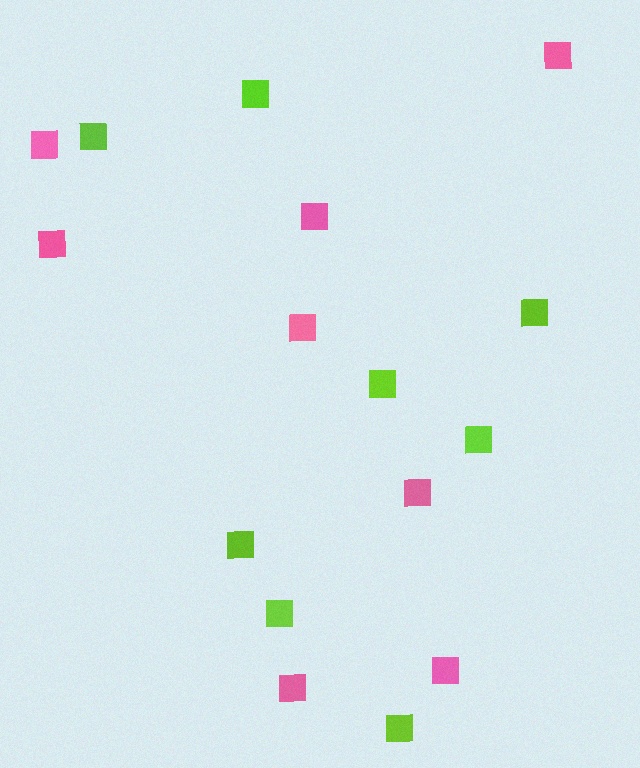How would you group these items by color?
There are 2 groups: one group of pink squares (8) and one group of lime squares (8).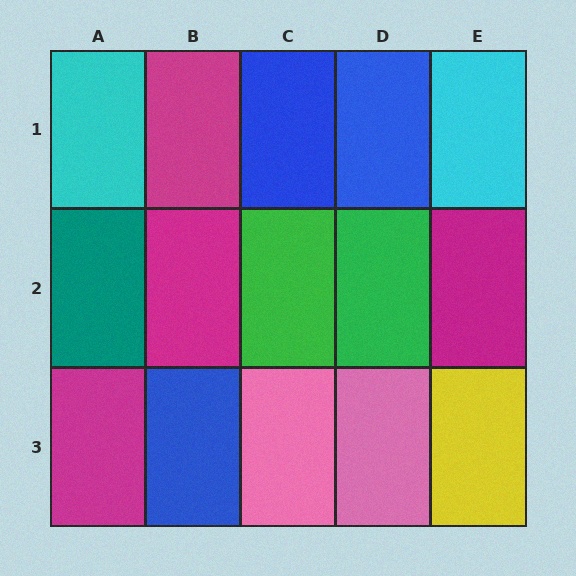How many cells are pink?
2 cells are pink.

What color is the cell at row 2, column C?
Green.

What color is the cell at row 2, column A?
Teal.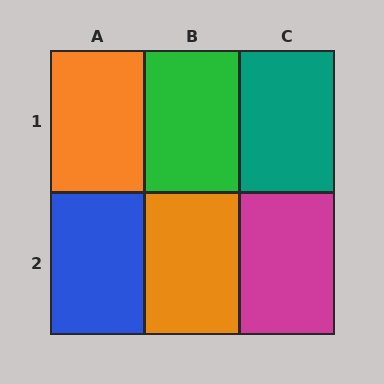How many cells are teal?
1 cell is teal.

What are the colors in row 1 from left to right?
Orange, green, teal.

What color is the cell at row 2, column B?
Orange.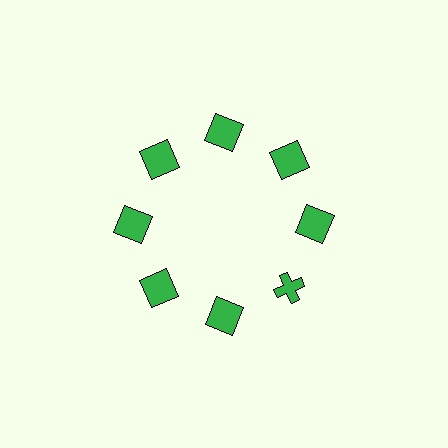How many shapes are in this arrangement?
There are 8 shapes arranged in a ring pattern.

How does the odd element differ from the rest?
It has a different shape: cross instead of square.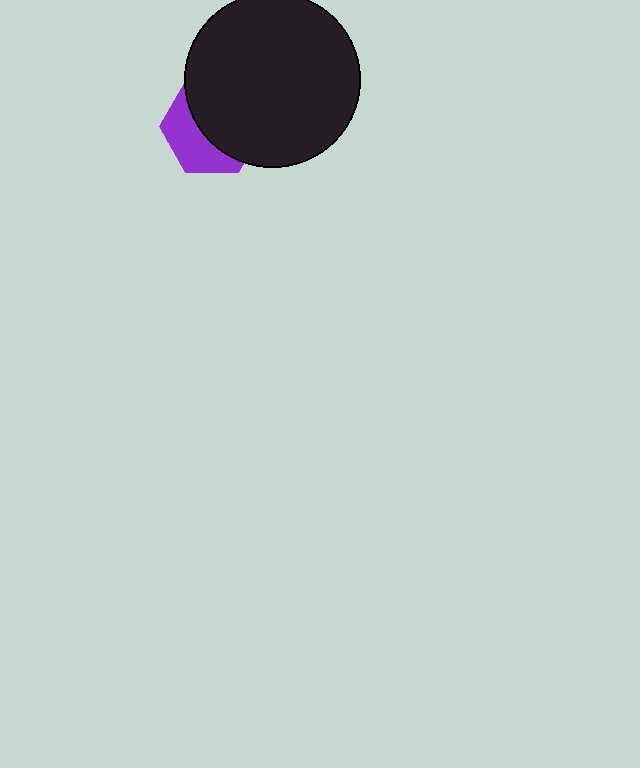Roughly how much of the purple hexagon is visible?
A small part of it is visible (roughly 41%).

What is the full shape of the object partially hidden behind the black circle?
The partially hidden object is a purple hexagon.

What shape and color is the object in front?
The object in front is a black circle.